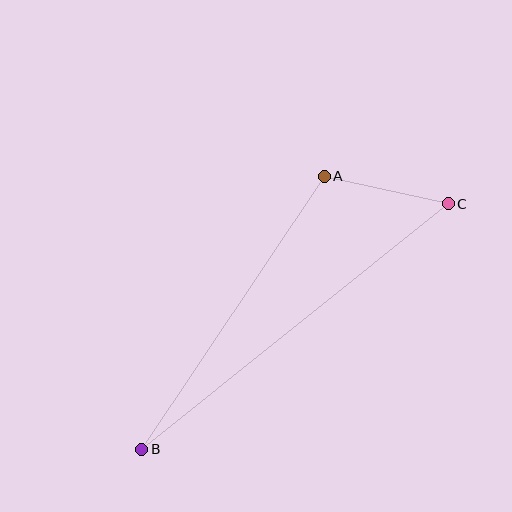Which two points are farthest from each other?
Points B and C are farthest from each other.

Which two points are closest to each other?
Points A and C are closest to each other.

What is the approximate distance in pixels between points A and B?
The distance between A and B is approximately 328 pixels.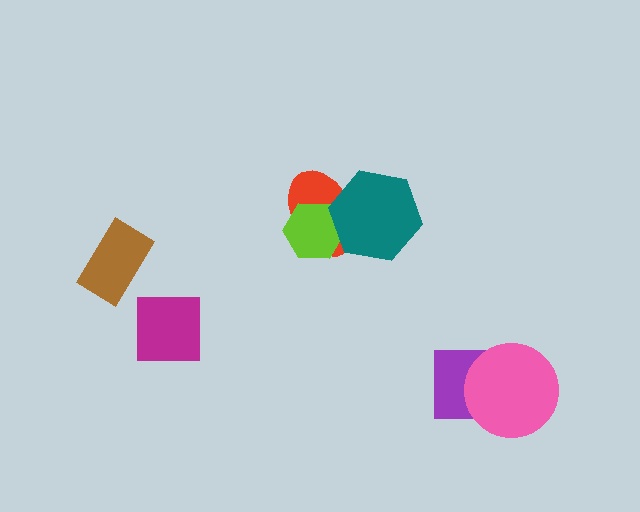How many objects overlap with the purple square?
1 object overlaps with the purple square.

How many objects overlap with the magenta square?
0 objects overlap with the magenta square.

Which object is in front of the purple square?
The pink circle is in front of the purple square.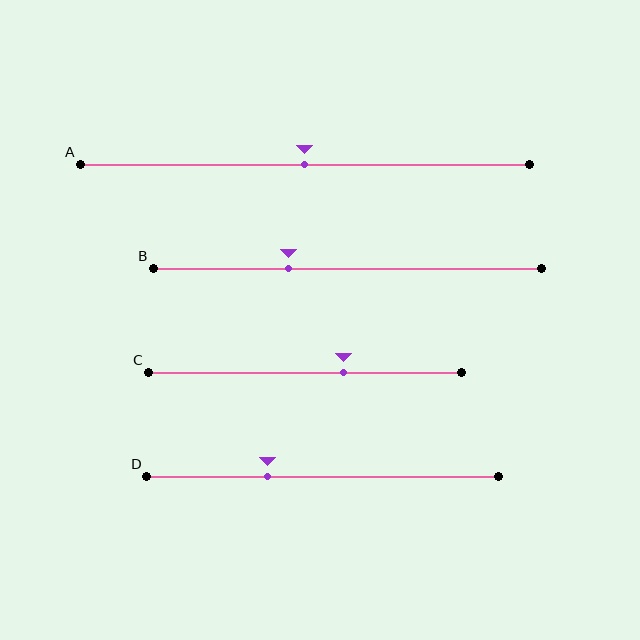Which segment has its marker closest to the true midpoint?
Segment A has its marker closest to the true midpoint.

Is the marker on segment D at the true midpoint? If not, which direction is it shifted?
No, the marker on segment D is shifted to the left by about 16% of the segment length.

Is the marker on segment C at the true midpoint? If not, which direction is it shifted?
No, the marker on segment C is shifted to the right by about 12% of the segment length.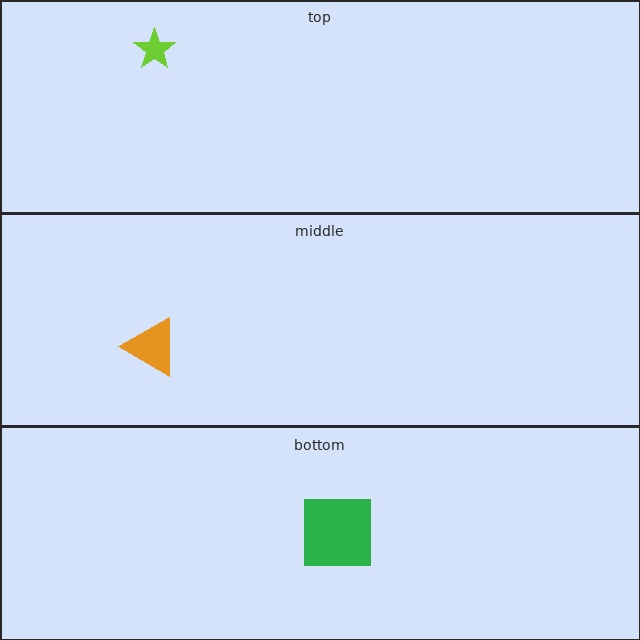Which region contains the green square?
The bottom region.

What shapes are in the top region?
The lime star.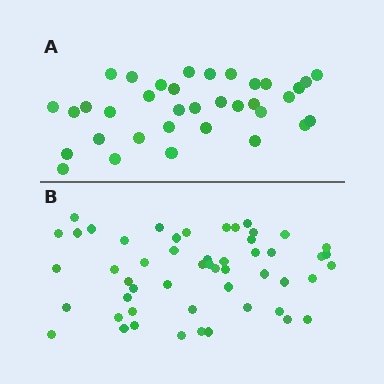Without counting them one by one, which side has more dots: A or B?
Region B (the bottom region) has more dots.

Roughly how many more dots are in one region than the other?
Region B has approximately 15 more dots than region A.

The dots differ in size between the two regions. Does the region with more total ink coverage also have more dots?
No. Region A has more total ink coverage because its dots are larger, but region B actually contains more individual dots. Total area can be misleading — the number of items is what matters here.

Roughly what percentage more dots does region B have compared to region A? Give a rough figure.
About 50% more.